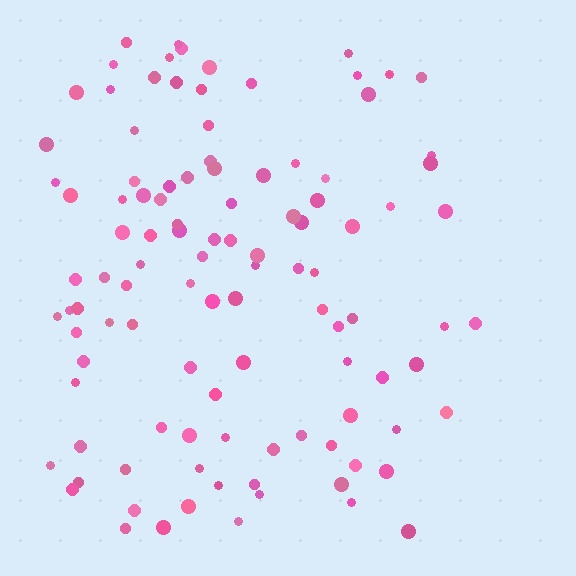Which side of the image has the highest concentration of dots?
The left.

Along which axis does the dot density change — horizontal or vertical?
Horizontal.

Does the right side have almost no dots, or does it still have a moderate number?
Still a moderate number, just noticeably fewer than the left.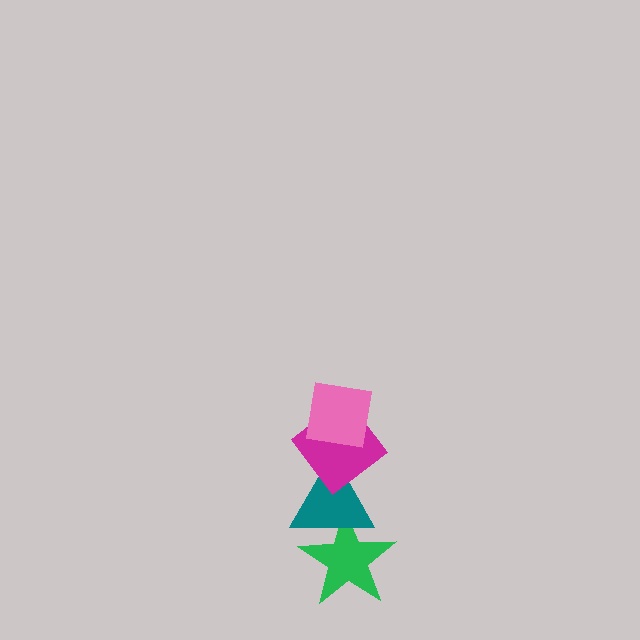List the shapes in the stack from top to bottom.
From top to bottom: the pink square, the magenta diamond, the teal triangle, the green star.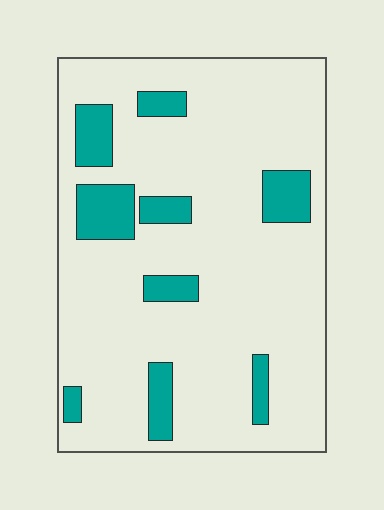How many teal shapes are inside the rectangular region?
9.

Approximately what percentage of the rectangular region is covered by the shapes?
Approximately 15%.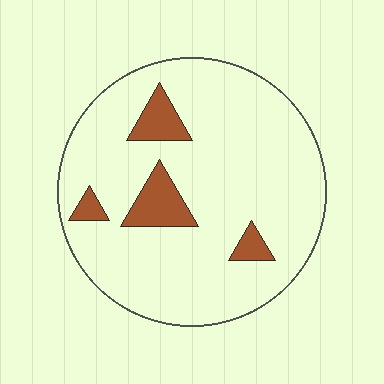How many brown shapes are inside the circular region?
4.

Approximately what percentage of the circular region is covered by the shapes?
Approximately 10%.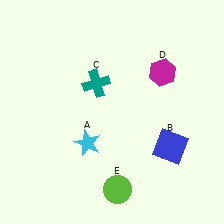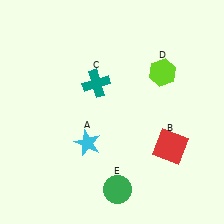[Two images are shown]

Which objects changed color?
B changed from blue to red. D changed from magenta to lime. E changed from lime to green.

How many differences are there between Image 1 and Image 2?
There are 3 differences between the two images.